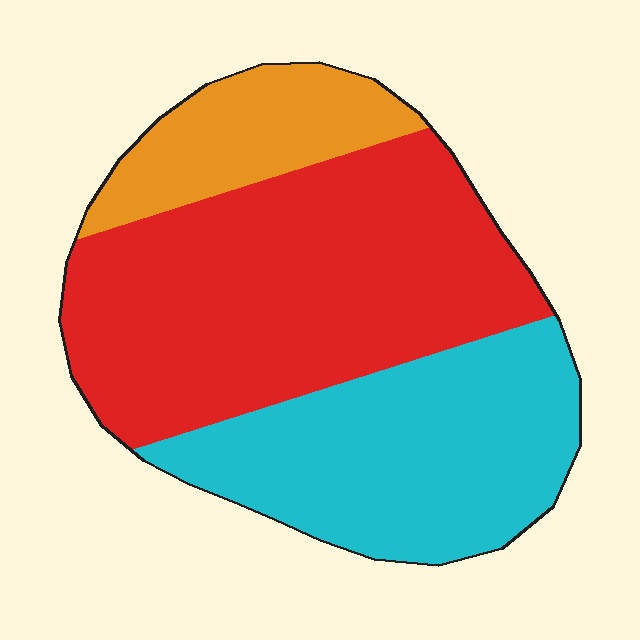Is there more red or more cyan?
Red.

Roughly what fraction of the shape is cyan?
Cyan covers 34% of the shape.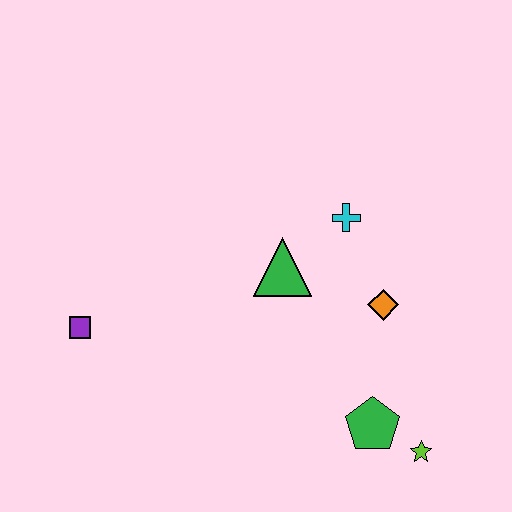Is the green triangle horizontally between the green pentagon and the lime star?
No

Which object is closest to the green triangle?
The cyan cross is closest to the green triangle.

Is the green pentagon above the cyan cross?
No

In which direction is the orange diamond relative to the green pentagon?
The orange diamond is above the green pentagon.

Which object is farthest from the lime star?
The purple square is farthest from the lime star.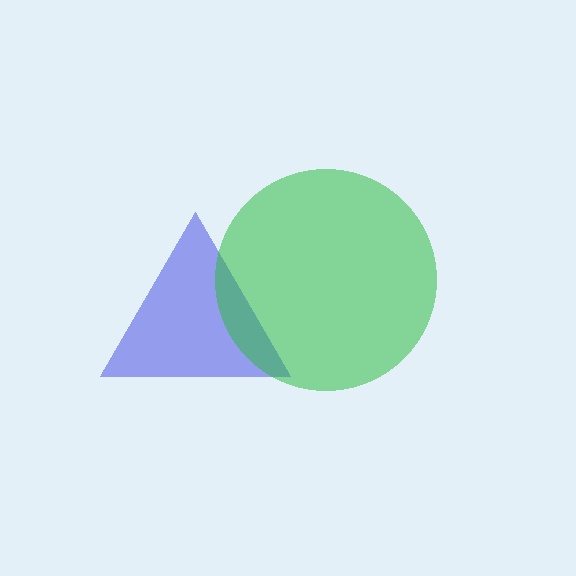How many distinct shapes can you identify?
There are 2 distinct shapes: a blue triangle, a green circle.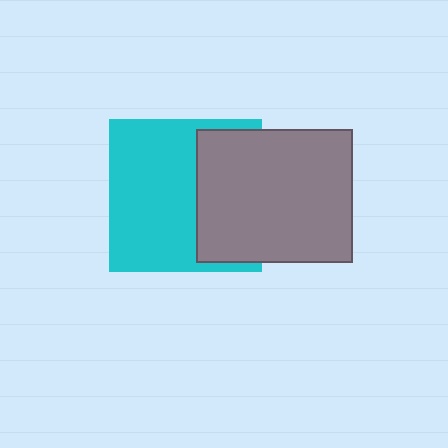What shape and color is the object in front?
The object in front is a gray rectangle.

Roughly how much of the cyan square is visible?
About half of it is visible (roughly 62%).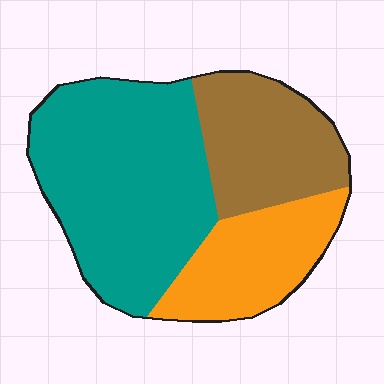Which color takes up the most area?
Teal, at roughly 50%.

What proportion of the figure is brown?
Brown takes up between a quarter and a half of the figure.